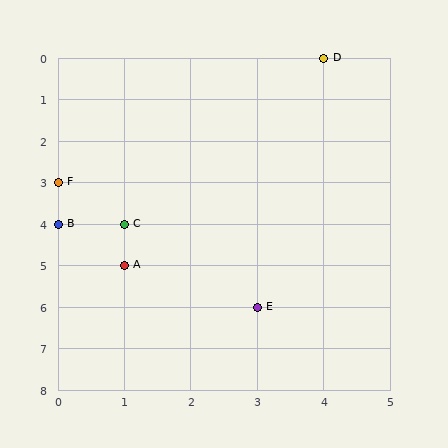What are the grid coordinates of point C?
Point C is at grid coordinates (1, 4).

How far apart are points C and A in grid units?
Points C and A are 1 row apart.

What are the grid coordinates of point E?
Point E is at grid coordinates (3, 6).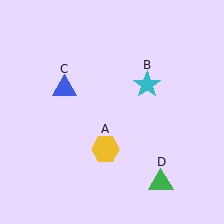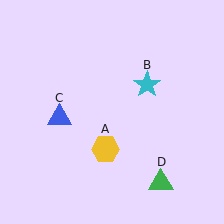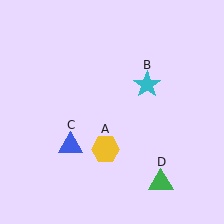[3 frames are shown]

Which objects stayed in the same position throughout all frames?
Yellow hexagon (object A) and cyan star (object B) and green triangle (object D) remained stationary.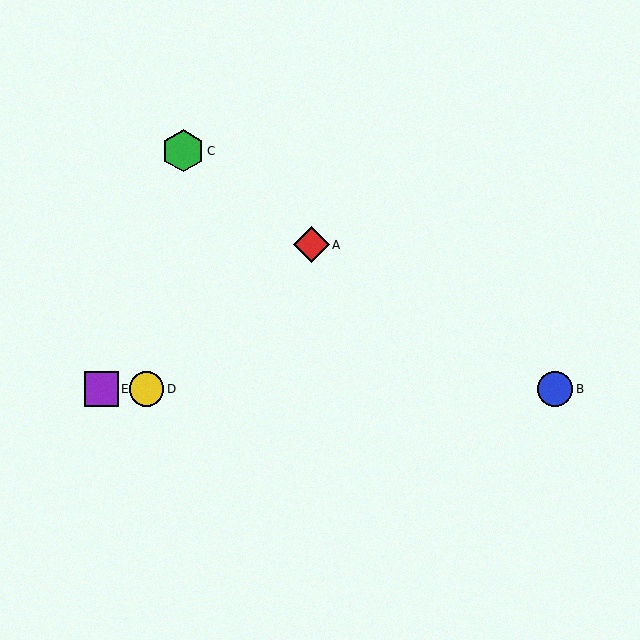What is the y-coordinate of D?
Object D is at y≈389.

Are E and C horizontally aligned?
No, E is at y≈389 and C is at y≈151.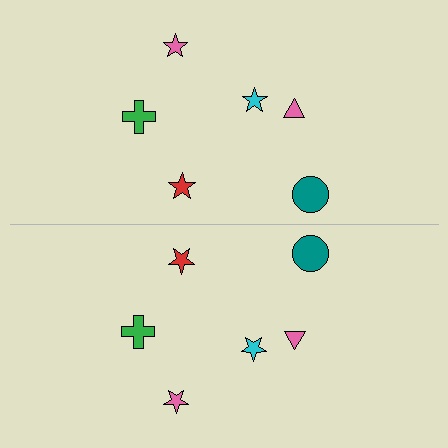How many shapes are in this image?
There are 12 shapes in this image.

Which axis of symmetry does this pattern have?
The pattern has a horizontal axis of symmetry running through the center of the image.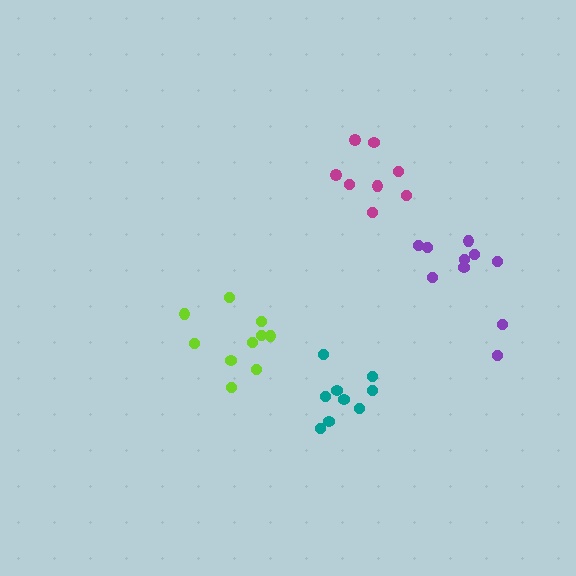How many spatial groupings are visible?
There are 4 spatial groupings.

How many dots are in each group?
Group 1: 9 dots, Group 2: 10 dots, Group 3: 8 dots, Group 4: 10 dots (37 total).